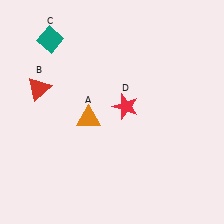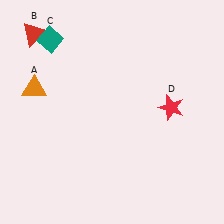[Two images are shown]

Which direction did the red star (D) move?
The red star (D) moved right.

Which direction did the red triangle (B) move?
The red triangle (B) moved up.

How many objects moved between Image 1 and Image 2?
3 objects moved between the two images.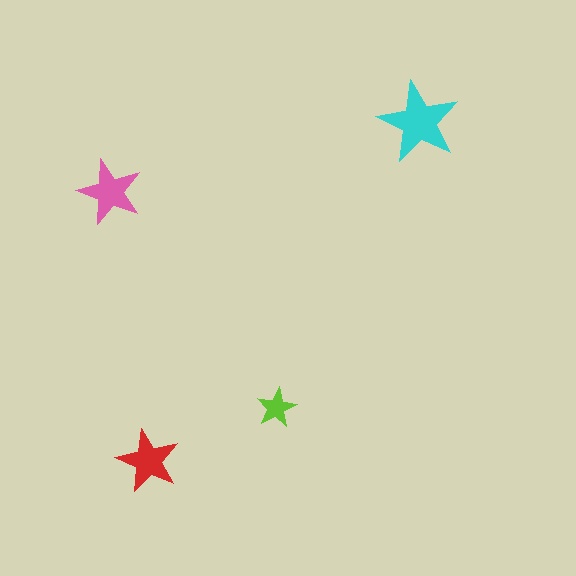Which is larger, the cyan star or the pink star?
The cyan one.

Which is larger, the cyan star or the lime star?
The cyan one.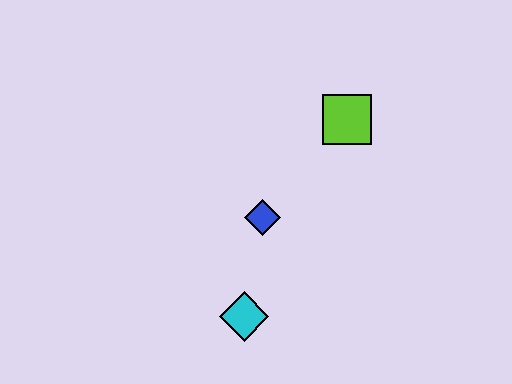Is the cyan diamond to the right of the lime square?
No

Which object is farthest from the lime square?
The cyan diamond is farthest from the lime square.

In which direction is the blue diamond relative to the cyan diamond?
The blue diamond is above the cyan diamond.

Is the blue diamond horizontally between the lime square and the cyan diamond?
Yes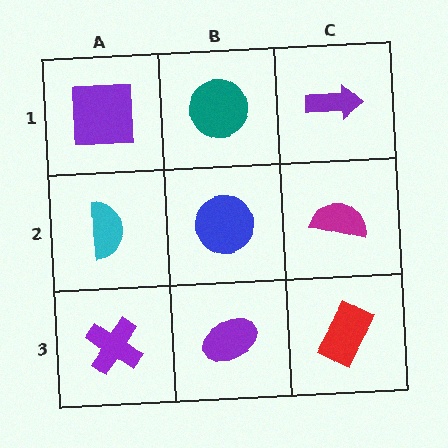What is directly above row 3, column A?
A cyan semicircle.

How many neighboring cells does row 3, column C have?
2.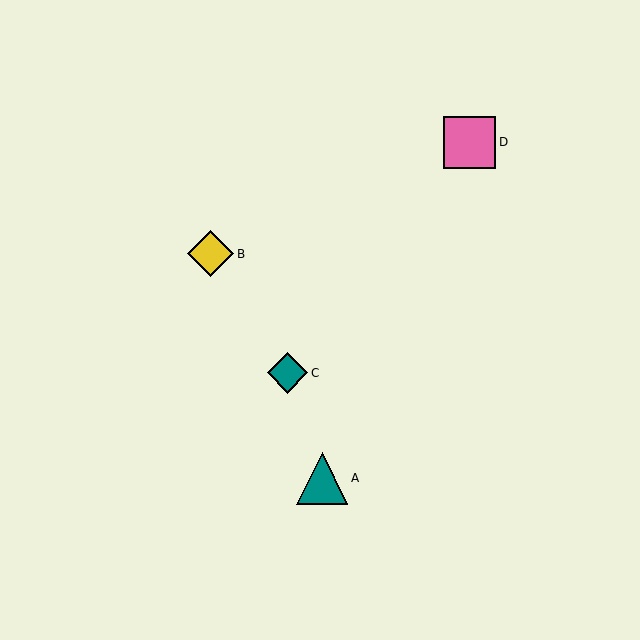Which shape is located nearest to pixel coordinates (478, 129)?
The pink square (labeled D) at (469, 142) is nearest to that location.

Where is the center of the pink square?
The center of the pink square is at (469, 142).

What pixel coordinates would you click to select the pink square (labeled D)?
Click at (469, 142) to select the pink square D.